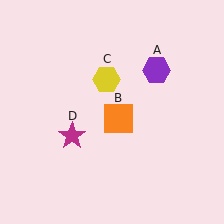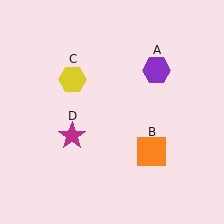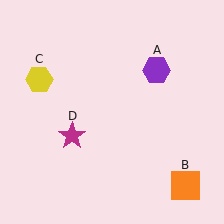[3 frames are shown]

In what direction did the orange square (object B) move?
The orange square (object B) moved down and to the right.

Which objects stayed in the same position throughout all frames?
Purple hexagon (object A) and magenta star (object D) remained stationary.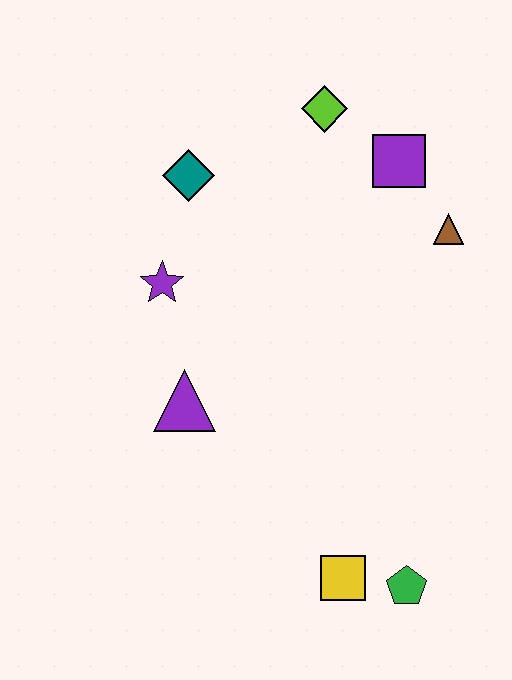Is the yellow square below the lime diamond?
Yes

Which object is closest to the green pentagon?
The yellow square is closest to the green pentagon.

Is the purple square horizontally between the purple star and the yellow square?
No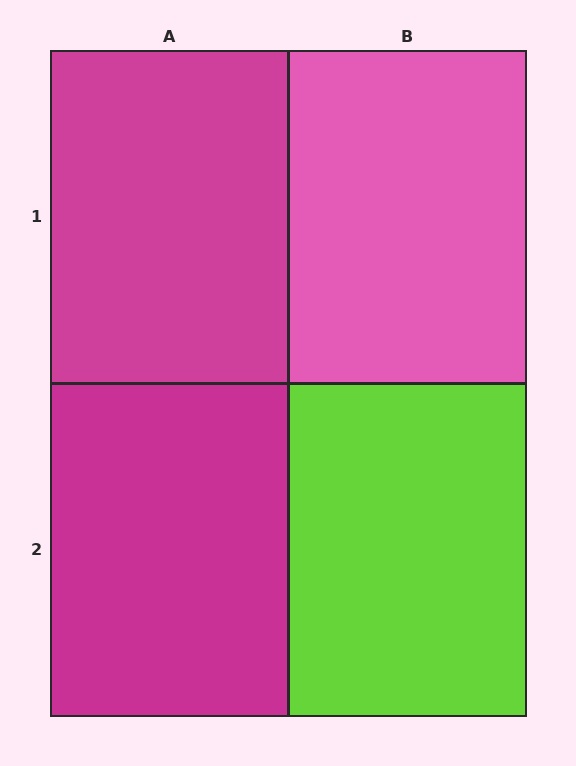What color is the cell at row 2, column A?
Magenta.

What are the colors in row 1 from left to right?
Magenta, pink.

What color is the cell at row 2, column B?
Lime.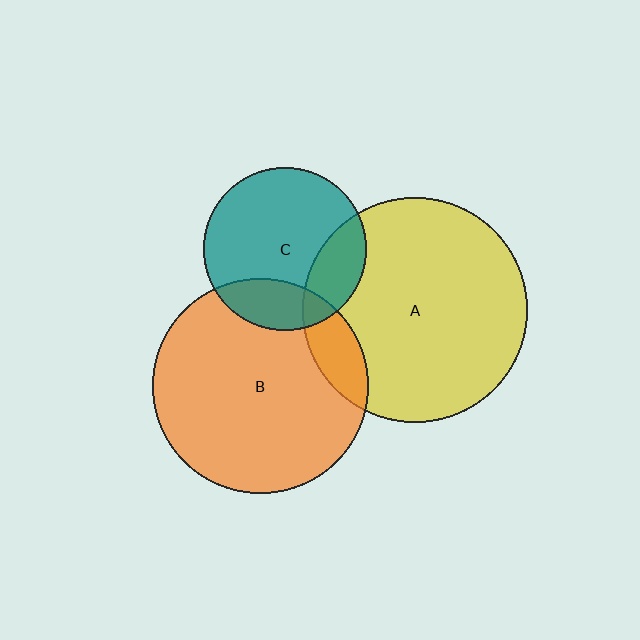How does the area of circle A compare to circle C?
Approximately 1.9 times.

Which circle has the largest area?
Circle A (yellow).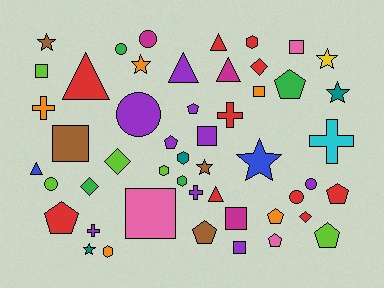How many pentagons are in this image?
There are 9 pentagons.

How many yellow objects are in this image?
There is 1 yellow object.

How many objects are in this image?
There are 50 objects.